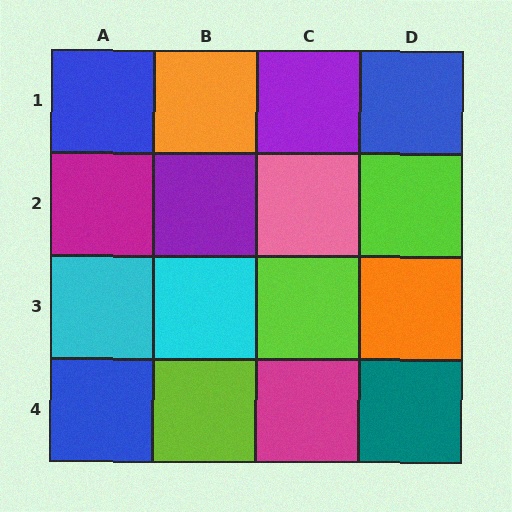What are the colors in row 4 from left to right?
Blue, lime, magenta, teal.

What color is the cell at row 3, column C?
Lime.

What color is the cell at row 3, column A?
Cyan.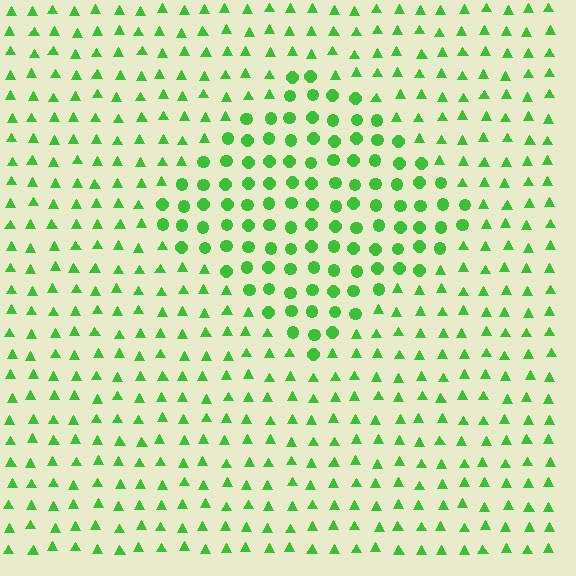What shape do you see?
I see a diamond.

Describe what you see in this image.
The image is filled with small green elements arranged in a uniform grid. A diamond-shaped region contains circles, while the surrounding area contains triangles. The boundary is defined purely by the change in element shape.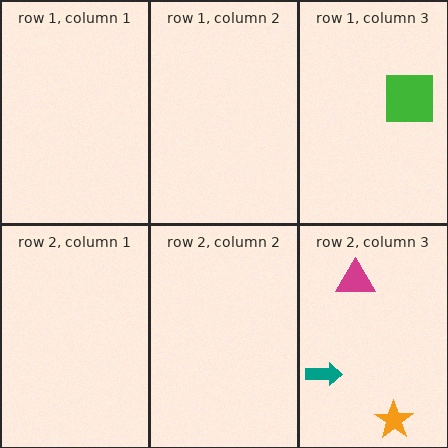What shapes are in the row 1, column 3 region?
The green square.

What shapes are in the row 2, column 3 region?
The magenta triangle, the teal arrow, the orange star.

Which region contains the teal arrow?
The row 2, column 3 region.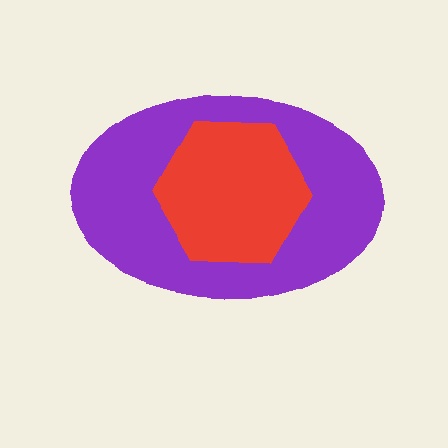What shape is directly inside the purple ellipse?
The red hexagon.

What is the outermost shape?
The purple ellipse.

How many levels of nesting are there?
2.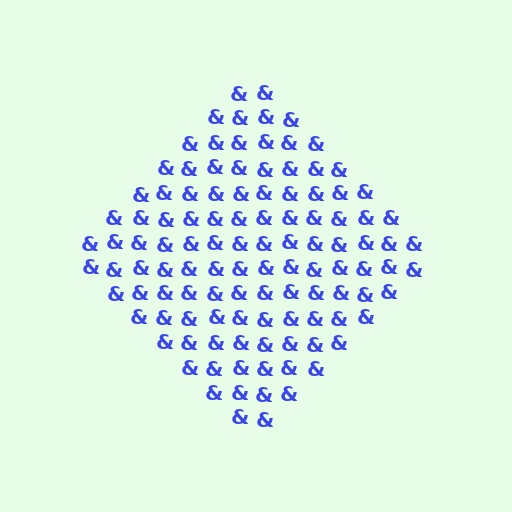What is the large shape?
The large shape is a diamond.